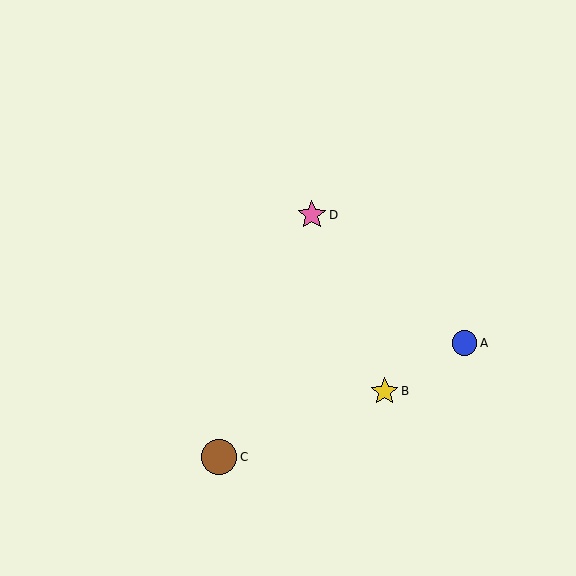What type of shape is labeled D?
Shape D is a pink star.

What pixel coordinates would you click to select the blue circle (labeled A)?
Click at (465, 343) to select the blue circle A.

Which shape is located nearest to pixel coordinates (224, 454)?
The brown circle (labeled C) at (219, 457) is nearest to that location.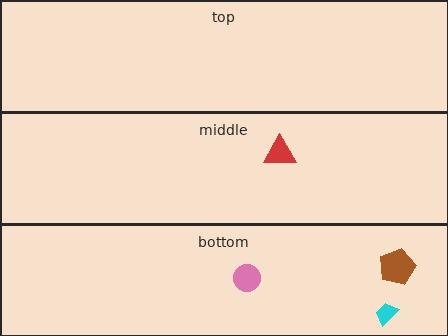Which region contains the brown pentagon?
The bottom region.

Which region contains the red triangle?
The middle region.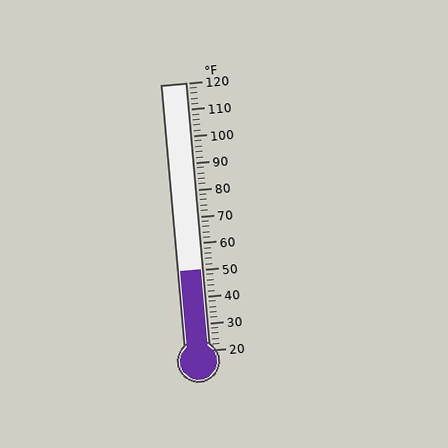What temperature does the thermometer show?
The thermometer shows approximately 50°F.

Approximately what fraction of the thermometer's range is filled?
The thermometer is filled to approximately 30% of its range.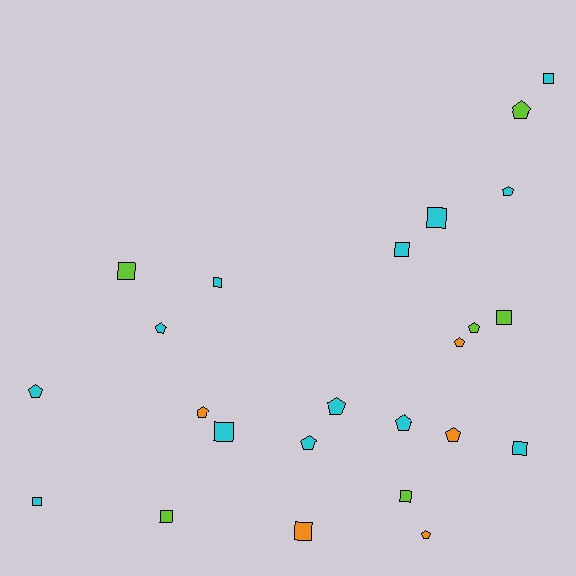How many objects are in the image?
There are 24 objects.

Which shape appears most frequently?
Pentagon, with 12 objects.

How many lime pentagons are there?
There are 2 lime pentagons.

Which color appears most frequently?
Cyan, with 13 objects.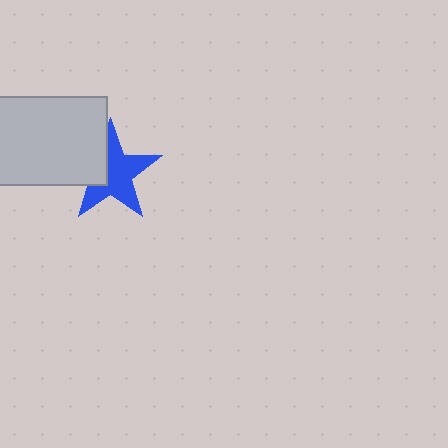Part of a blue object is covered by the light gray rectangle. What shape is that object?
It is a star.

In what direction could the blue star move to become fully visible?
The blue star could move right. That would shift it out from behind the light gray rectangle entirely.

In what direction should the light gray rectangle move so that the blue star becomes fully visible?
The light gray rectangle should move left. That is the shortest direction to clear the overlap and leave the blue star fully visible.